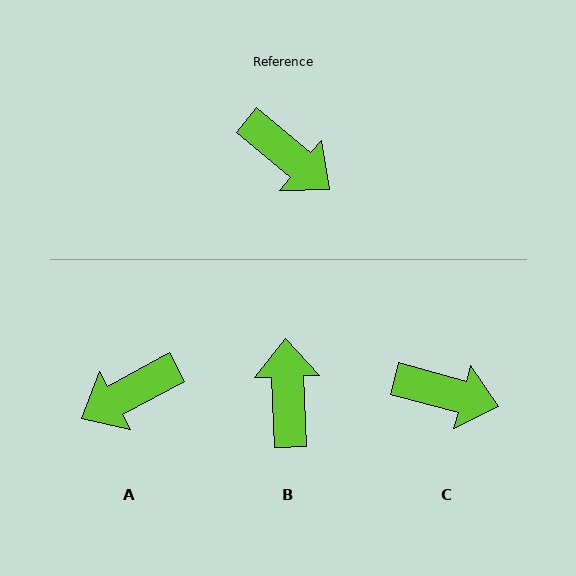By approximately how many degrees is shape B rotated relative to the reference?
Approximately 132 degrees counter-clockwise.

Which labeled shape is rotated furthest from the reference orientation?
B, about 132 degrees away.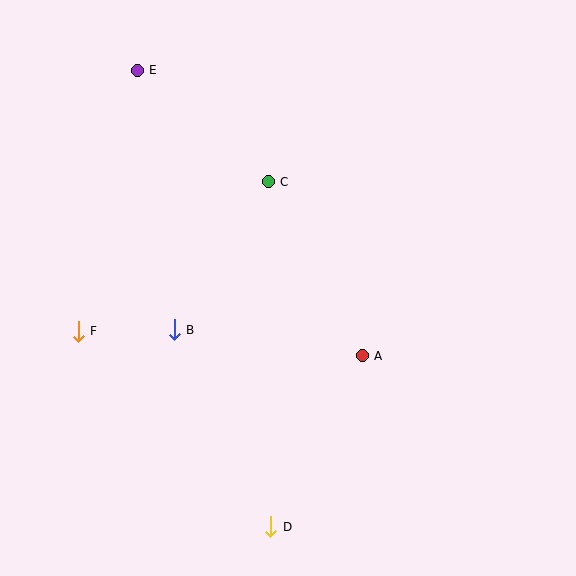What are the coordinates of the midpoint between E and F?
The midpoint between E and F is at (108, 201).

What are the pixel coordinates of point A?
Point A is at (362, 356).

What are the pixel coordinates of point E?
Point E is at (137, 70).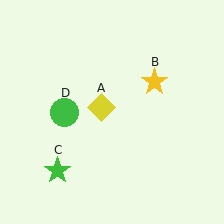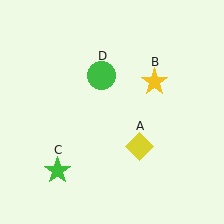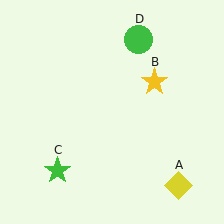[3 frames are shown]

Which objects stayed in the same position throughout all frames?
Yellow star (object B) and green star (object C) remained stationary.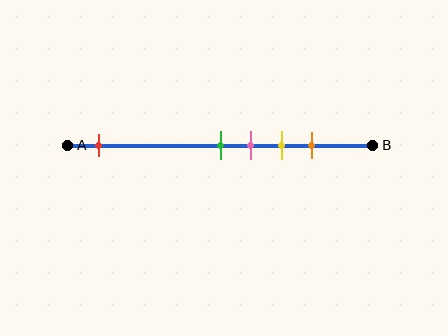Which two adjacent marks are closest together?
The green and pink marks are the closest adjacent pair.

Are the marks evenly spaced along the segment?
No, the marks are not evenly spaced.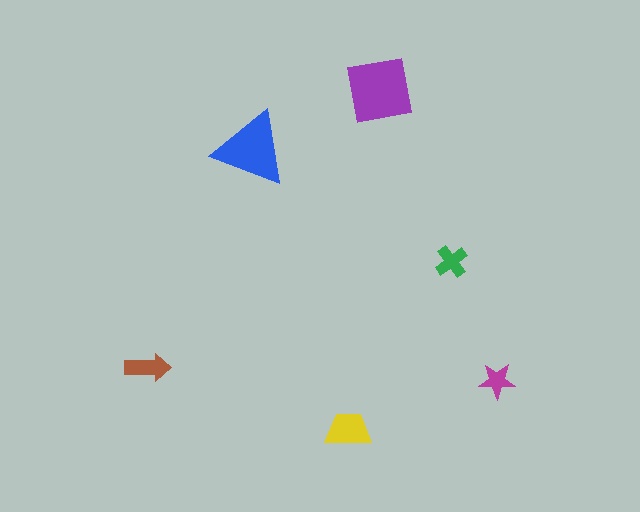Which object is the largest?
The purple square.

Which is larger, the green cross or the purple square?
The purple square.